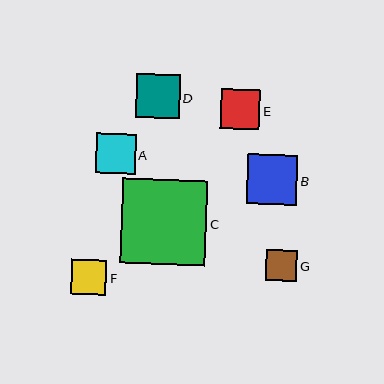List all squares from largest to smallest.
From largest to smallest: C, B, D, A, E, F, G.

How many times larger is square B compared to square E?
Square B is approximately 1.3 times the size of square E.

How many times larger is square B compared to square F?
Square B is approximately 1.4 times the size of square F.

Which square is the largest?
Square C is the largest with a size of approximately 85 pixels.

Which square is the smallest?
Square G is the smallest with a size of approximately 31 pixels.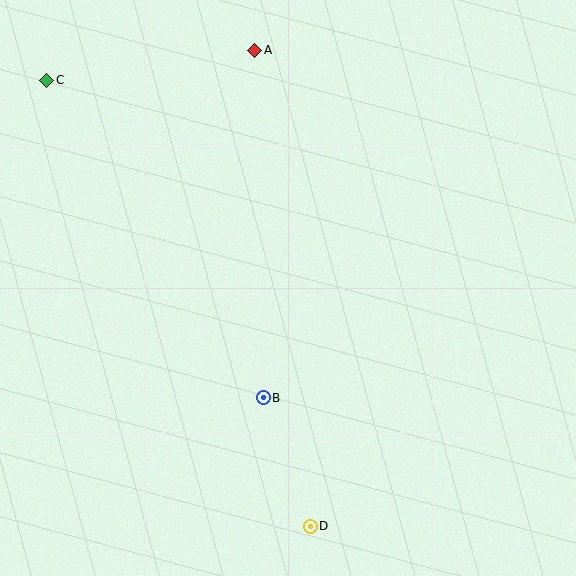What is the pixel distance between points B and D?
The distance between B and D is 137 pixels.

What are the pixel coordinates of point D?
Point D is at (310, 526).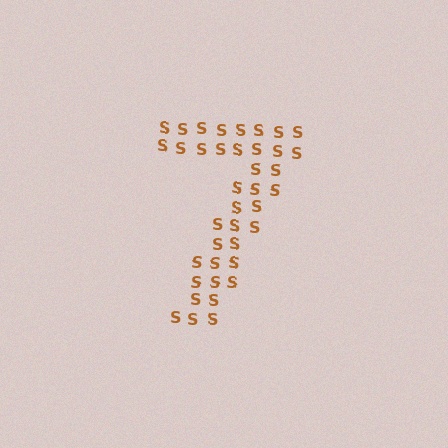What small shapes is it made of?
It is made of small letter S's.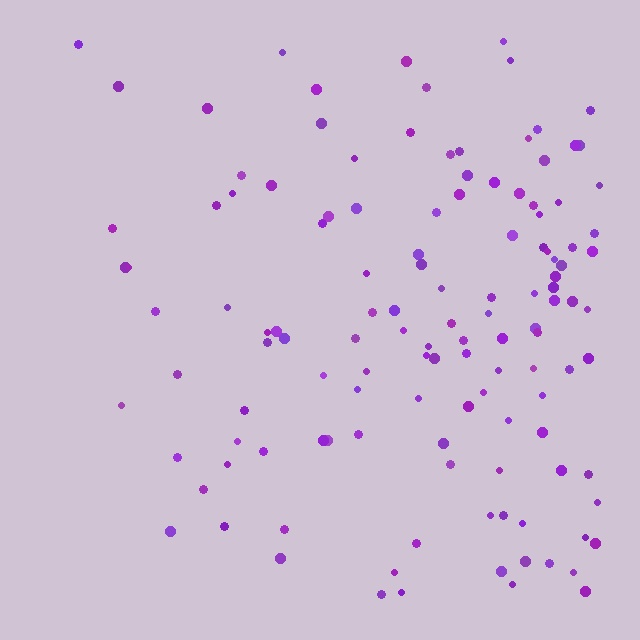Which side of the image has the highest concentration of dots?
The right.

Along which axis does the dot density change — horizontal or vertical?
Horizontal.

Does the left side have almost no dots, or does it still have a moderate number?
Still a moderate number, just noticeably fewer than the right.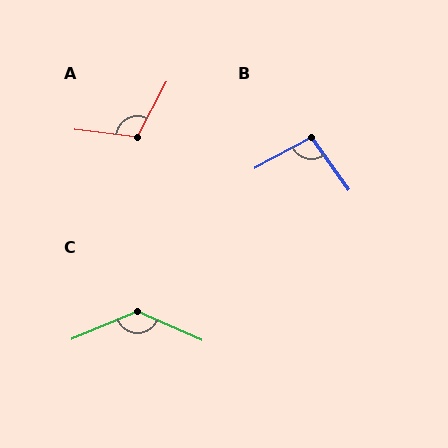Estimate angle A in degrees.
Approximately 111 degrees.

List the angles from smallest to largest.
B (97°), A (111°), C (133°).